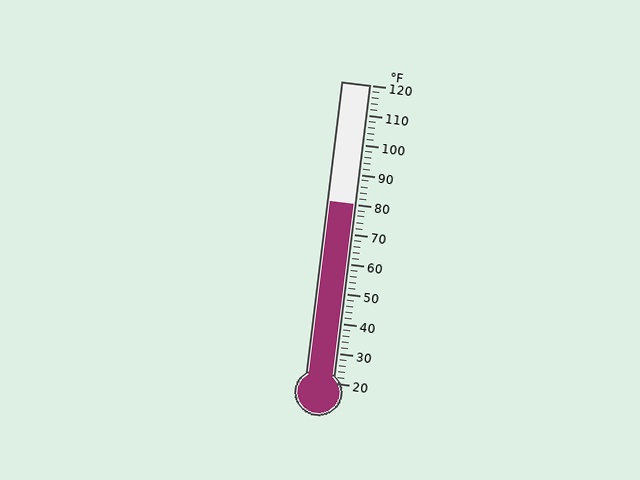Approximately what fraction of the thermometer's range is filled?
The thermometer is filled to approximately 60% of its range.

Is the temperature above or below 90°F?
The temperature is below 90°F.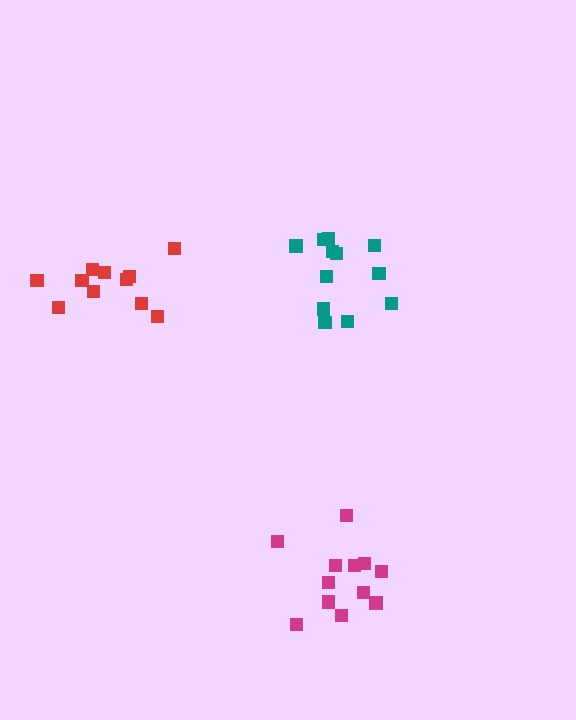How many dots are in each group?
Group 1: 12 dots, Group 2: 12 dots, Group 3: 11 dots (35 total).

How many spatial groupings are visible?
There are 3 spatial groupings.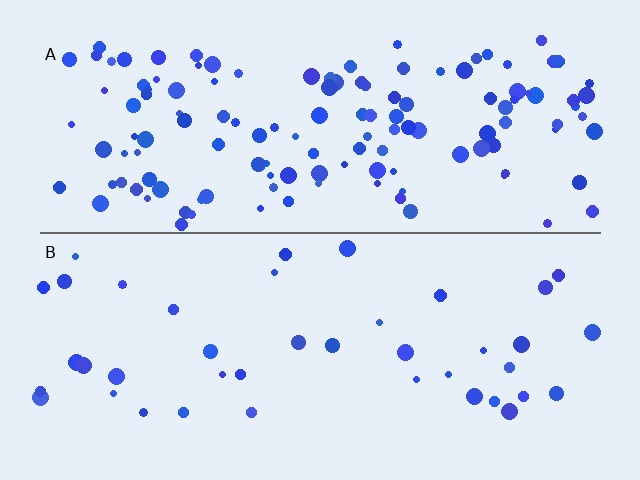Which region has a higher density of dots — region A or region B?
A (the top).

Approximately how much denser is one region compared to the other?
Approximately 3.3× — region A over region B.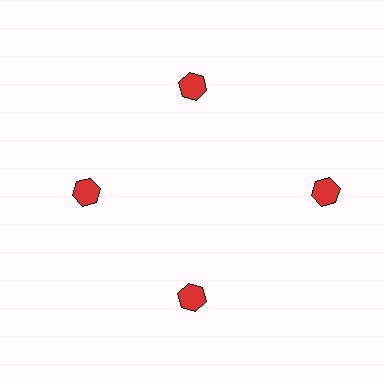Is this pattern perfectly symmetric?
No. The 4 red hexagons are arranged in a ring, but one element near the 3 o'clock position is pushed outward from the center, breaking the 4-fold rotational symmetry.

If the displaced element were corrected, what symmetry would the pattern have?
It would have 4-fold rotational symmetry — the pattern would map onto itself every 90 degrees.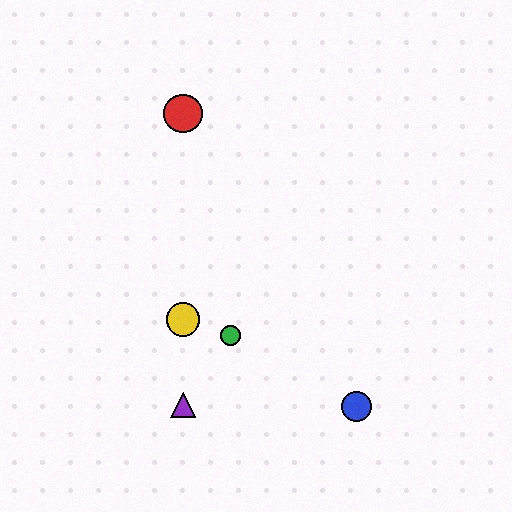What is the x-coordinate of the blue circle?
The blue circle is at x≈356.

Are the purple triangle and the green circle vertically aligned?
No, the purple triangle is at x≈183 and the green circle is at x≈230.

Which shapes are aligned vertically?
The red circle, the yellow circle, the purple triangle are aligned vertically.